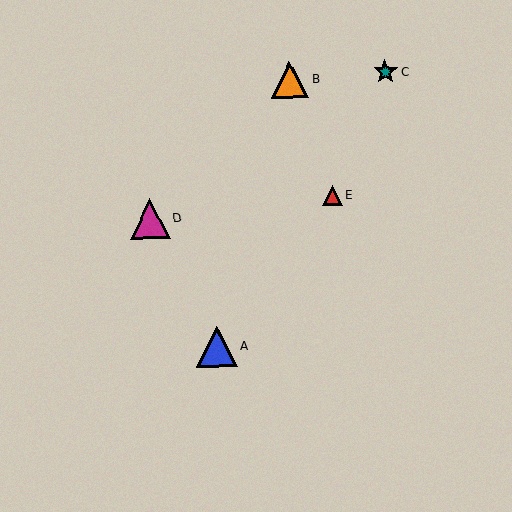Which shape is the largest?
The blue triangle (labeled A) is the largest.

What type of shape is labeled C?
Shape C is a teal star.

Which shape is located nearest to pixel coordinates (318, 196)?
The red triangle (labeled E) at (332, 195) is nearest to that location.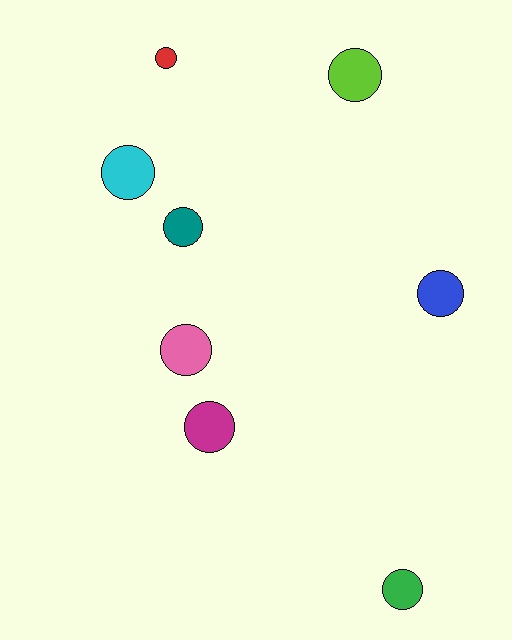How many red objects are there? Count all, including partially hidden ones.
There is 1 red object.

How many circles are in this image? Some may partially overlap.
There are 8 circles.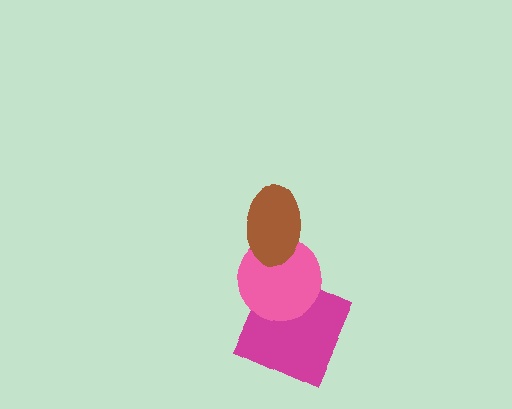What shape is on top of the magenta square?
The pink circle is on top of the magenta square.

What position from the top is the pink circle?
The pink circle is 2nd from the top.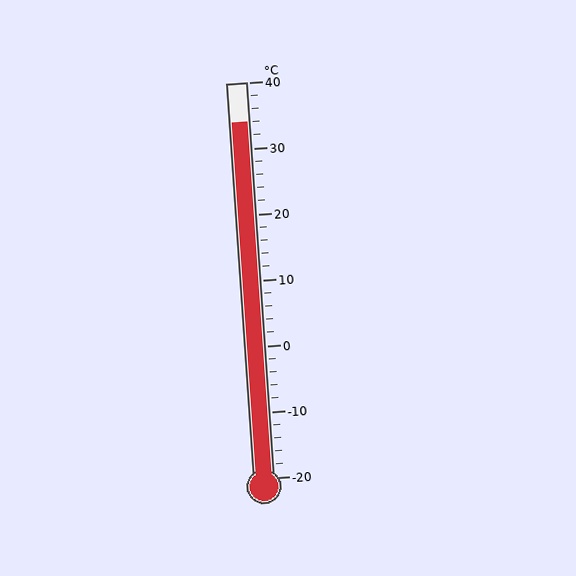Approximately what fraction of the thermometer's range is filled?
The thermometer is filled to approximately 90% of its range.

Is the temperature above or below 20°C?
The temperature is above 20°C.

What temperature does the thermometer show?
The thermometer shows approximately 34°C.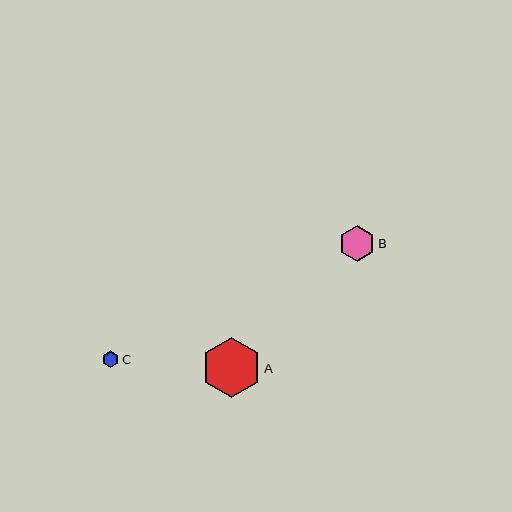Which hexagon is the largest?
Hexagon A is the largest with a size of approximately 60 pixels.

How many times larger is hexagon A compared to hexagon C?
Hexagon A is approximately 3.5 times the size of hexagon C.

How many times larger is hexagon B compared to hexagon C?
Hexagon B is approximately 2.1 times the size of hexagon C.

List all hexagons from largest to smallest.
From largest to smallest: A, B, C.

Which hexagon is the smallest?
Hexagon C is the smallest with a size of approximately 17 pixels.